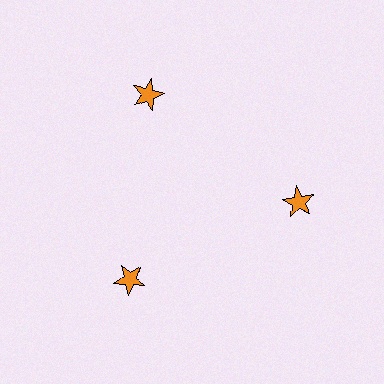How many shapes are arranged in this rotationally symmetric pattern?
There are 3 shapes, arranged in 3 groups of 1.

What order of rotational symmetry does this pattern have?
This pattern has 3-fold rotational symmetry.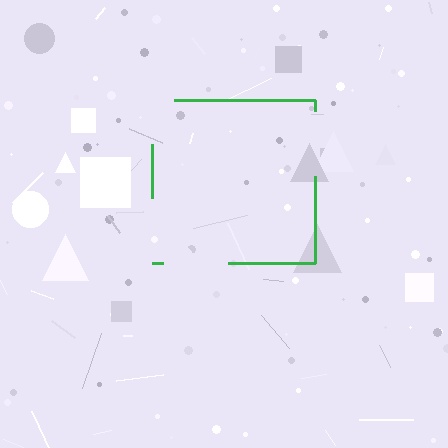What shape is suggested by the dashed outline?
The dashed outline suggests a square.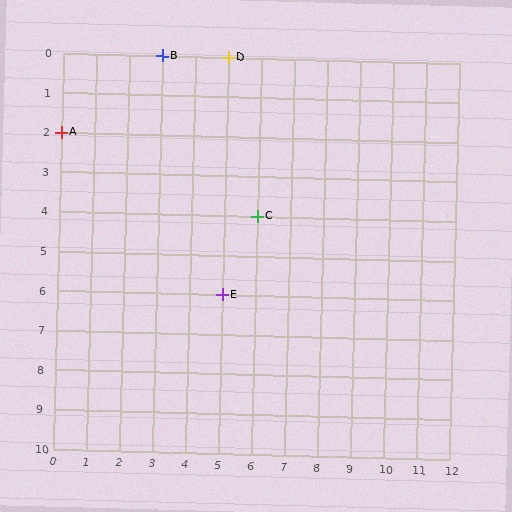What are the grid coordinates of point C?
Point C is at grid coordinates (6, 4).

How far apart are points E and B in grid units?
Points E and B are 2 columns and 6 rows apart (about 6.3 grid units diagonally).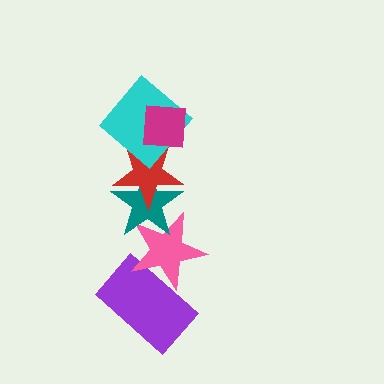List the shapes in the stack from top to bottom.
From top to bottom: the magenta square, the cyan diamond, the red star, the teal star, the pink star, the purple rectangle.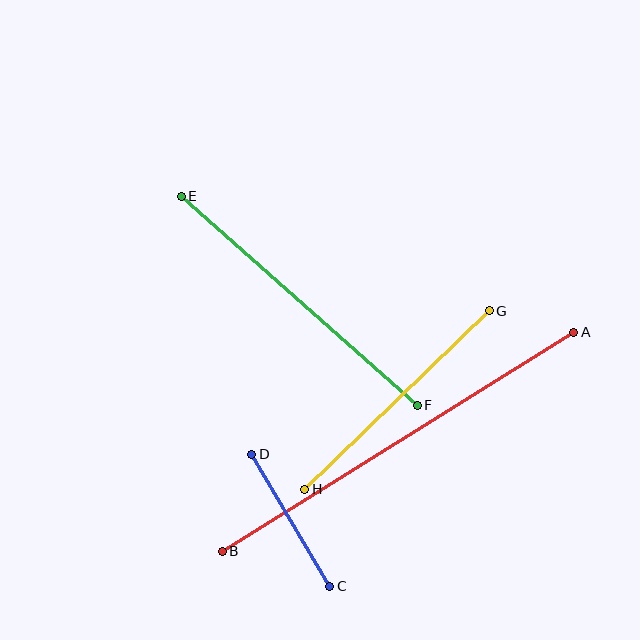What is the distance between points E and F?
The distance is approximately 315 pixels.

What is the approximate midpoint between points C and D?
The midpoint is at approximately (291, 520) pixels.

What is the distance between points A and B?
The distance is approximately 414 pixels.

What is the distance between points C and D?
The distance is approximately 154 pixels.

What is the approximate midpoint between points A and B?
The midpoint is at approximately (398, 442) pixels.